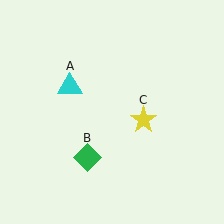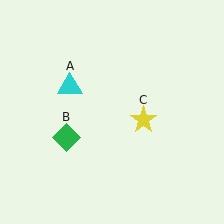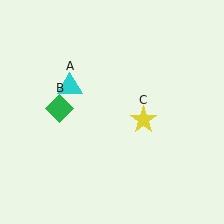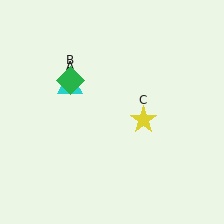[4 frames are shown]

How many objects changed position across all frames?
1 object changed position: green diamond (object B).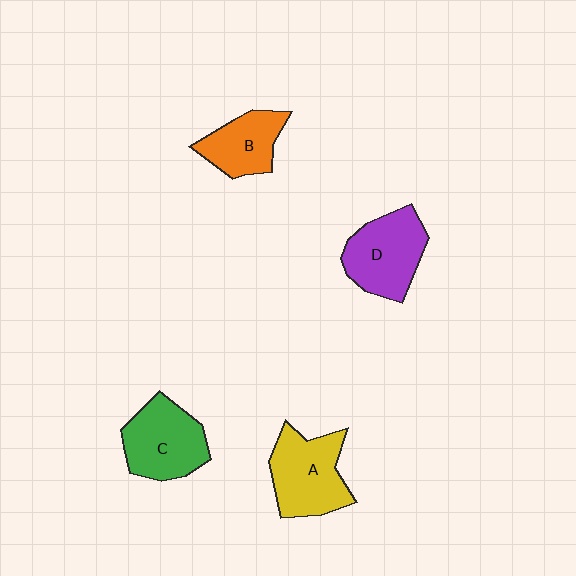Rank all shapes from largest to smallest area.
From largest to smallest: A (yellow), D (purple), C (green), B (orange).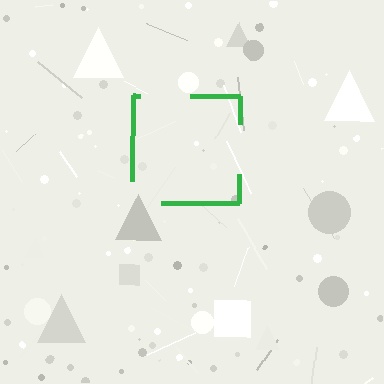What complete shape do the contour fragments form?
The contour fragments form a square.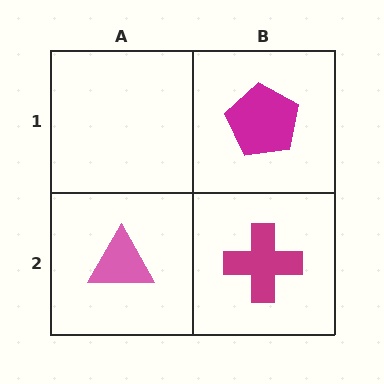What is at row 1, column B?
A magenta pentagon.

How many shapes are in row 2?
2 shapes.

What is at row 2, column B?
A magenta cross.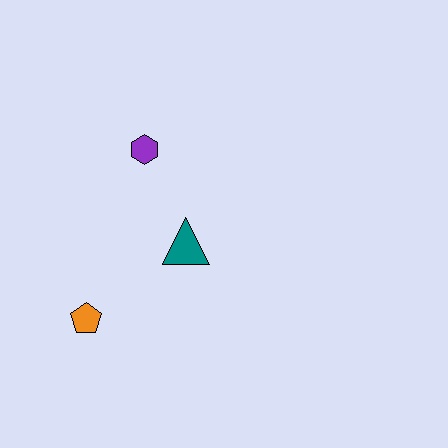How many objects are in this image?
There are 3 objects.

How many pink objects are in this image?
There are no pink objects.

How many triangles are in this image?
There is 1 triangle.